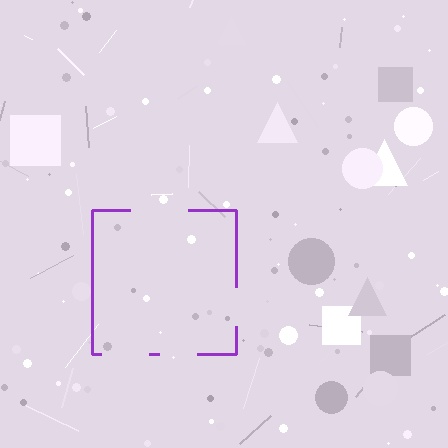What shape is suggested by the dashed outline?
The dashed outline suggests a square.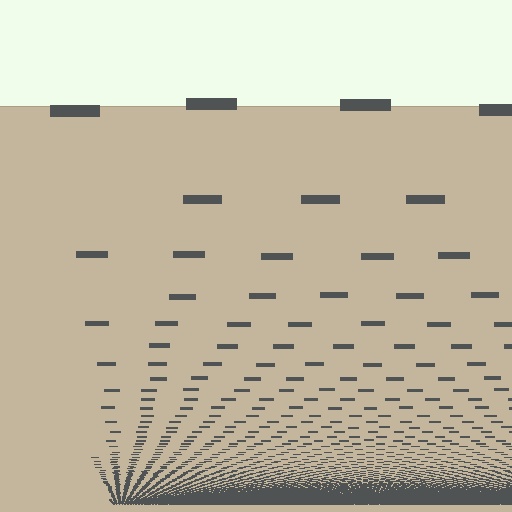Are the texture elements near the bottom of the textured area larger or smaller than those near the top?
Smaller. The gradient is inverted — elements near the bottom are smaller and denser.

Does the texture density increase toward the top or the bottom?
Density increases toward the bottom.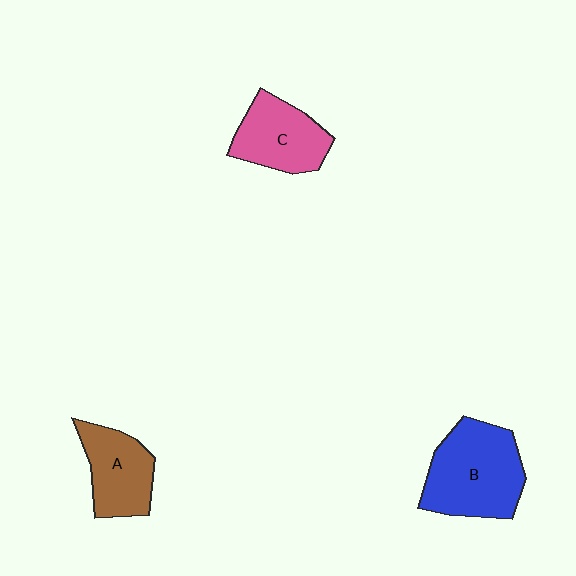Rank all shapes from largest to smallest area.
From largest to smallest: B (blue), C (pink), A (brown).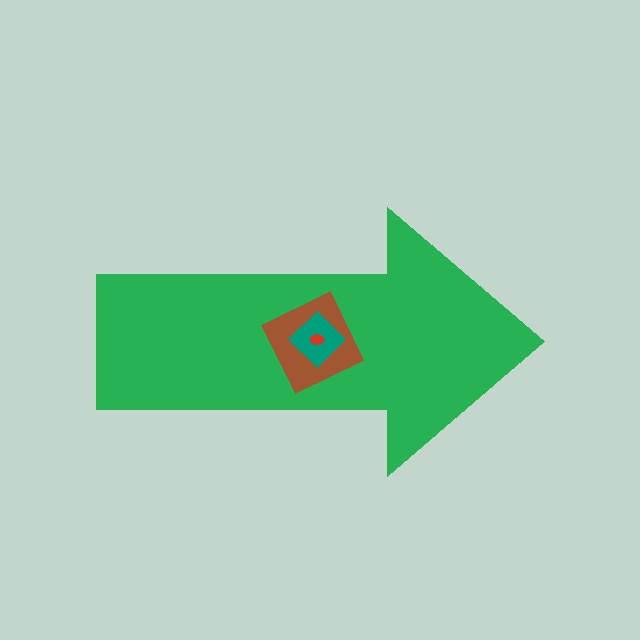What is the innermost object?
The red ellipse.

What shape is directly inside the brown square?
The teal diamond.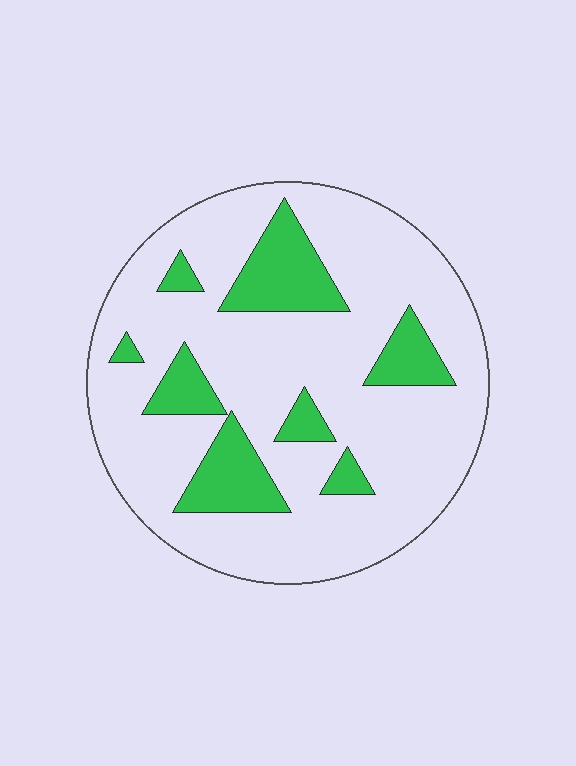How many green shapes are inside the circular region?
8.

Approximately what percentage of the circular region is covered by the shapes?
Approximately 20%.